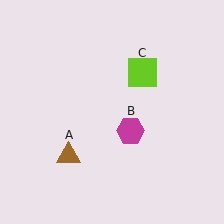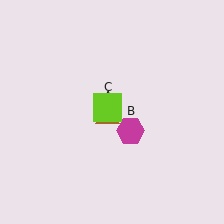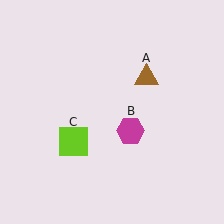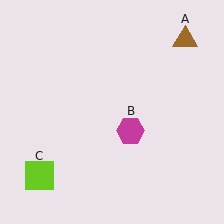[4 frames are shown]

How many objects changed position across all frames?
2 objects changed position: brown triangle (object A), lime square (object C).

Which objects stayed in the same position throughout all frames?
Magenta hexagon (object B) remained stationary.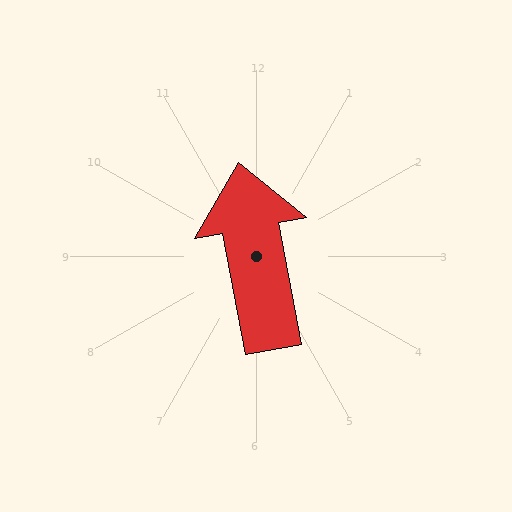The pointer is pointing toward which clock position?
Roughly 12 o'clock.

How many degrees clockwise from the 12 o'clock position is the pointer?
Approximately 349 degrees.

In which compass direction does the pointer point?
North.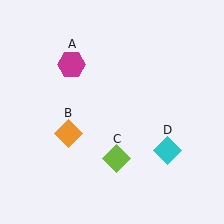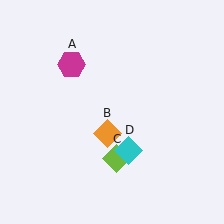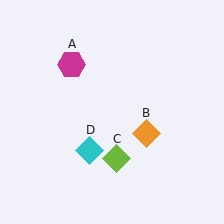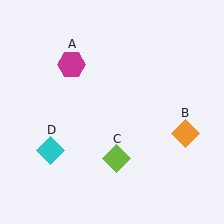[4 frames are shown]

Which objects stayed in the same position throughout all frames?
Magenta hexagon (object A) and lime diamond (object C) remained stationary.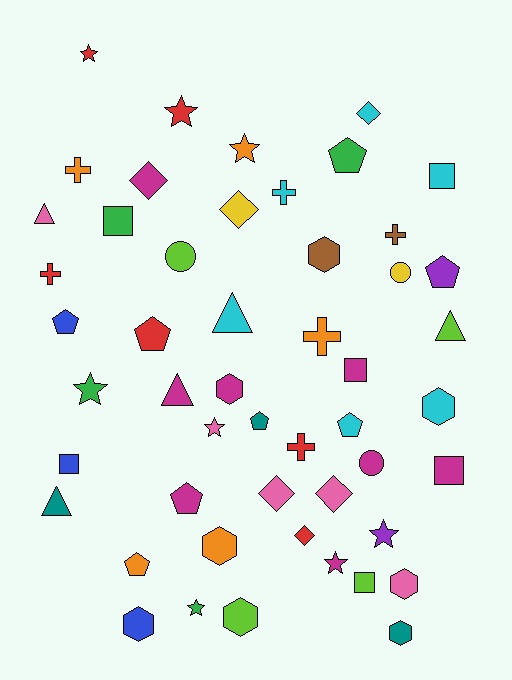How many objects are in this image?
There are 50 objects.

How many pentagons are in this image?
There are 8 pentagons.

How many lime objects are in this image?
There are 4 lime objects.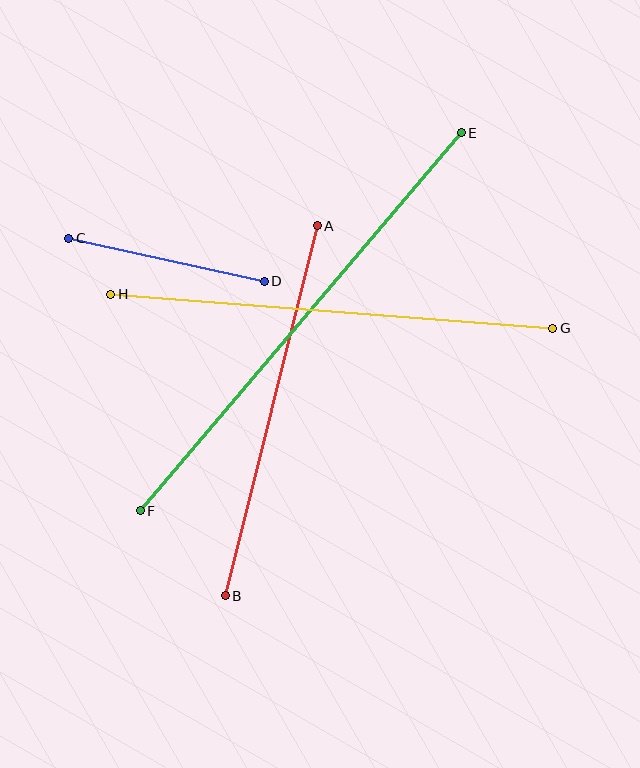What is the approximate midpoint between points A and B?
The midpoint is at approximately (271, 411) pixels.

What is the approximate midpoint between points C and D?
The midpoint is at approximately (167, 260) pixels.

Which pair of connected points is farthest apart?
Points E and F are farthest apart.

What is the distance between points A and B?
The distance is approximately 381 pixels.